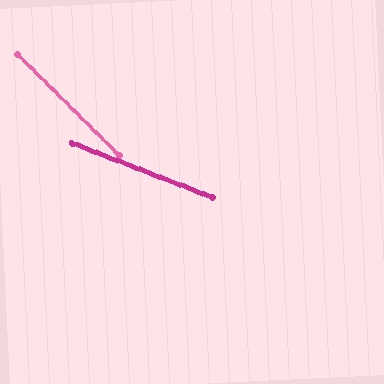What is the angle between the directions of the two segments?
Approximately 23 degrees.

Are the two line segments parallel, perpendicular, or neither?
Neither parallel nor perpendicular — they differ by about 23°.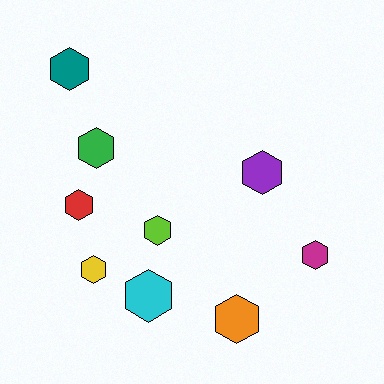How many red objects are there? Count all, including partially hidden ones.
There is 1 red object.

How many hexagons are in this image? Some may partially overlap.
There are 9 hexagons.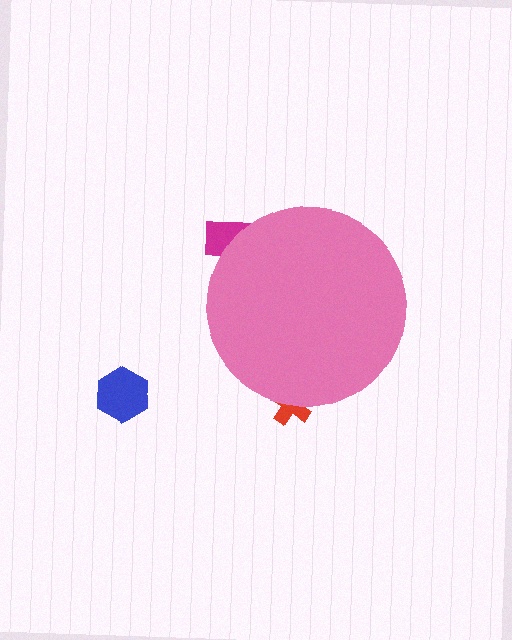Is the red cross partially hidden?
Yes, the red cross is partially hidden behind the pink circle.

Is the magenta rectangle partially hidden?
Yes, the magenta rectangle is partially hidden behind the pink circle.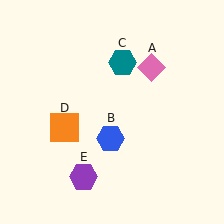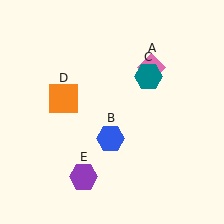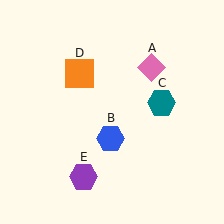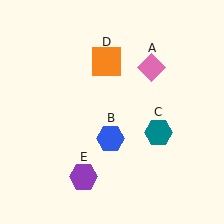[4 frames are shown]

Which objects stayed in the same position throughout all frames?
Pink diamond (object A) and blue hexagon (object B) and purple hexagon (object E) remained stationary.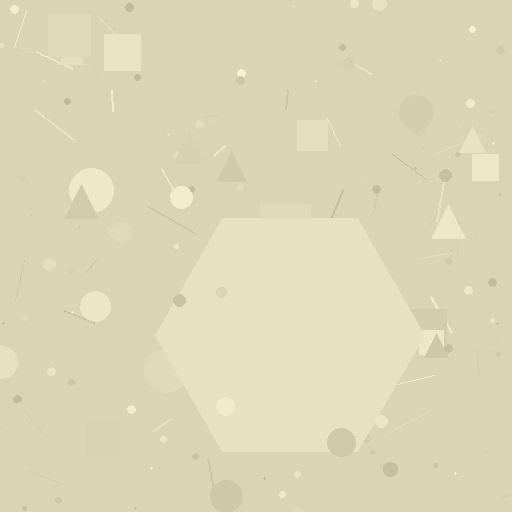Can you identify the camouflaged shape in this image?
The camouflaged shape is a hexagon.